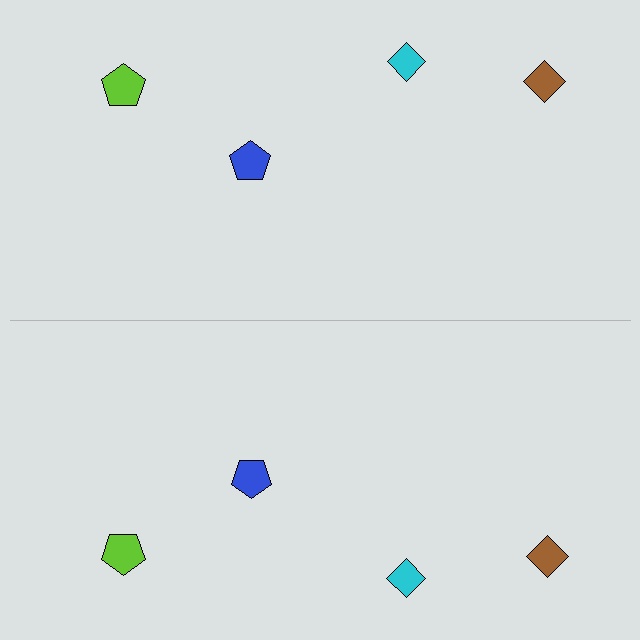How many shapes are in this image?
There are 8 shapes in this image.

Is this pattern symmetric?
Yes, this pattern has bilateral (reflection) symmetry.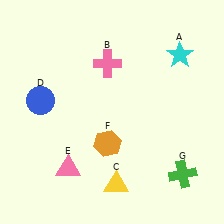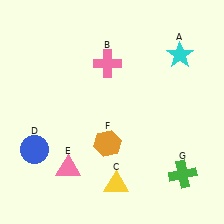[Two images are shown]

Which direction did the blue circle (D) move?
The blue circle (D) moved down.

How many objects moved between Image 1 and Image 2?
1 object moved between the two images.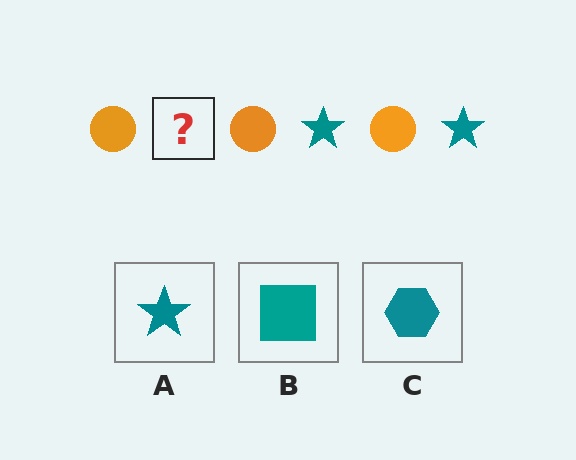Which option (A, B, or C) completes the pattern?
A.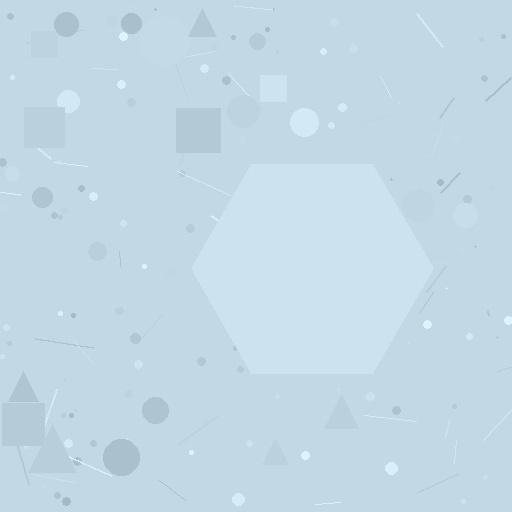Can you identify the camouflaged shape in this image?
The camouflaged shape is a hexagon.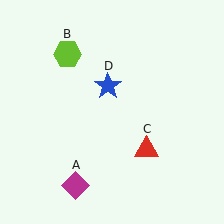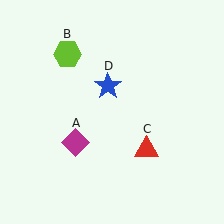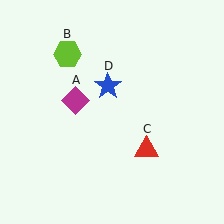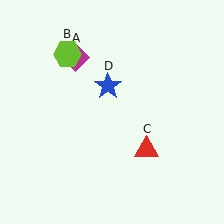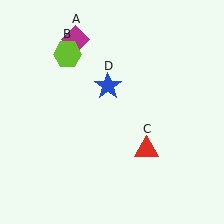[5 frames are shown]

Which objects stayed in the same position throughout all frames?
Lime hexagon (object B) and red triangle (object C) and blue star (object D) remained stationary.